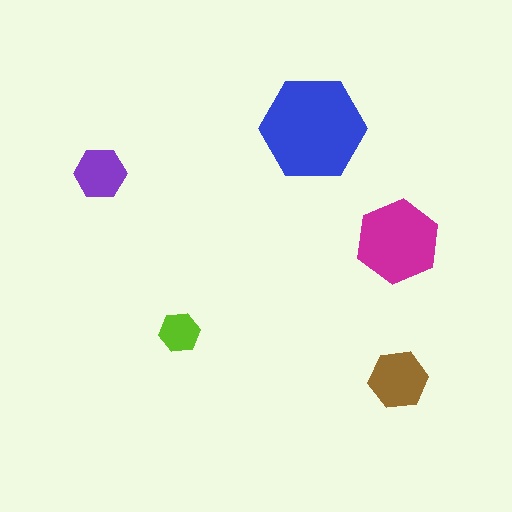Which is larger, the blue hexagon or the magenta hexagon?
The blue one.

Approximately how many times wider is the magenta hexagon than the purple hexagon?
About 1.5 times wider.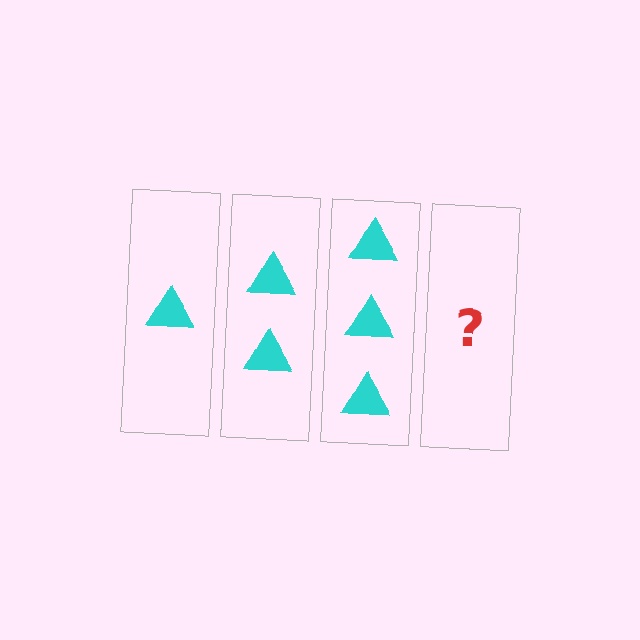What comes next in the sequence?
The next element should be 4 triangles.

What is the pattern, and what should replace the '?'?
The pattern is that each step adds one more triangle. The '?' should be 4 triangles.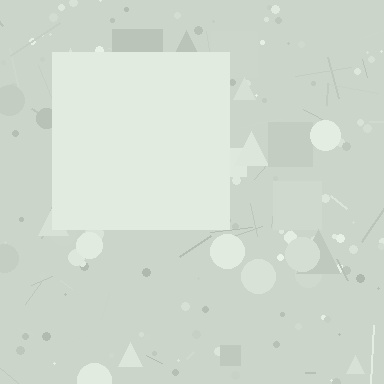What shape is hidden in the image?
A square is hidden in the image.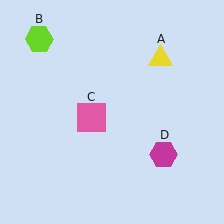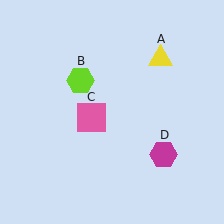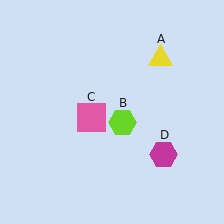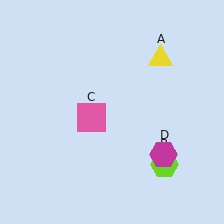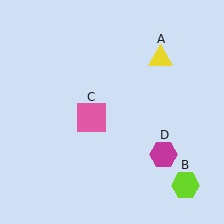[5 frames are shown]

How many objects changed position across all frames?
1 object changed position: lime hexagon (object B).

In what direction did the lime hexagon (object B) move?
The lime hexagon (object B) moved down and to the right.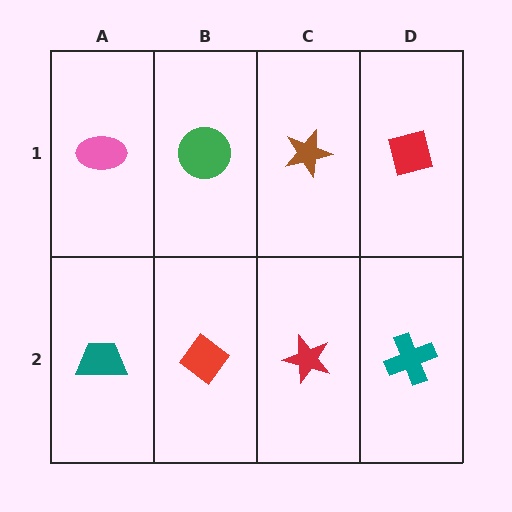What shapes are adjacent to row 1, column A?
A teal trapezoid (row 2, column A), a green circle (row 1, column B).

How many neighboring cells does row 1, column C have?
3.